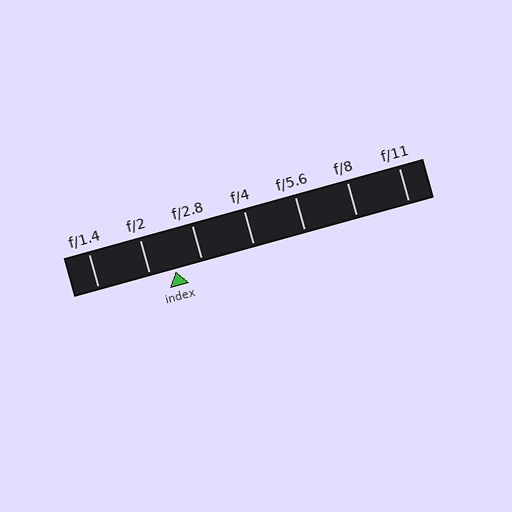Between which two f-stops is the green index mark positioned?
The index mark is between f/2 and f/2.8.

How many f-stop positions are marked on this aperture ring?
There are 7 f-stop positions marked.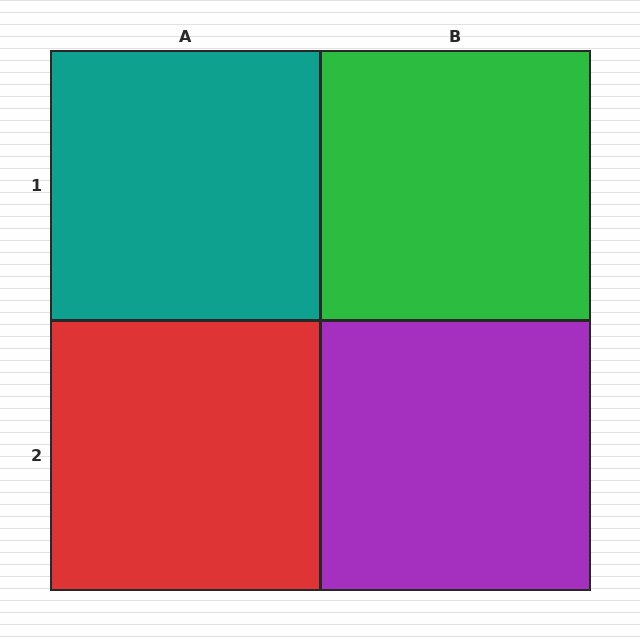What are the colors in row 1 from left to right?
Teal, green.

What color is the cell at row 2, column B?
Purple.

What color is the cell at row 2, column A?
Red.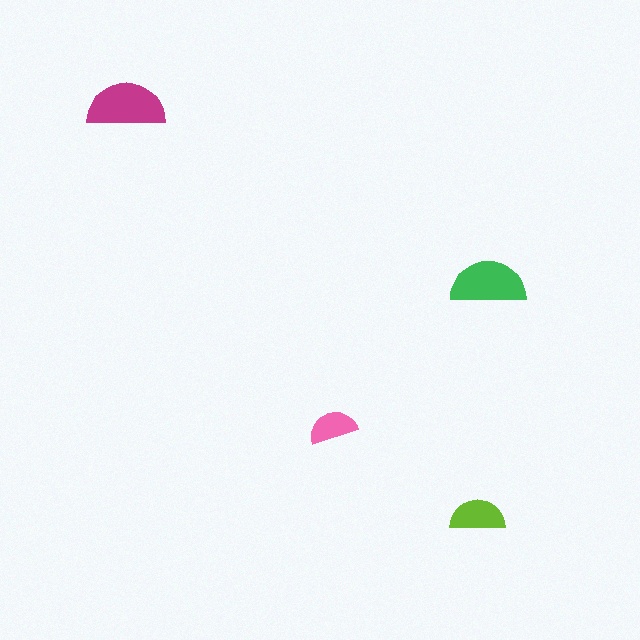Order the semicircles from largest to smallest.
the magenta one, the green one, the lime one, the pink one.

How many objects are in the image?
There are 4 objects in the image.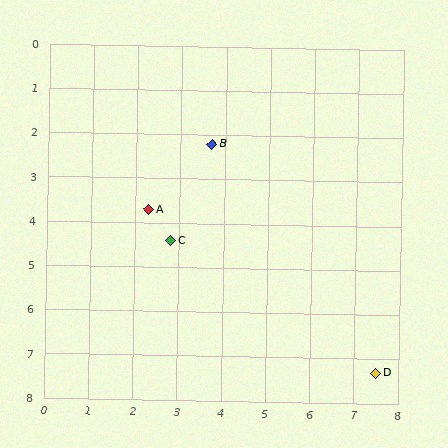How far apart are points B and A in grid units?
Points B and A are about 2.1 grid units apart.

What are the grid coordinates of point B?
Point B is at approximately (3.7, 2.2).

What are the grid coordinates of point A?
Point A is at approximately (2.3, 3.7).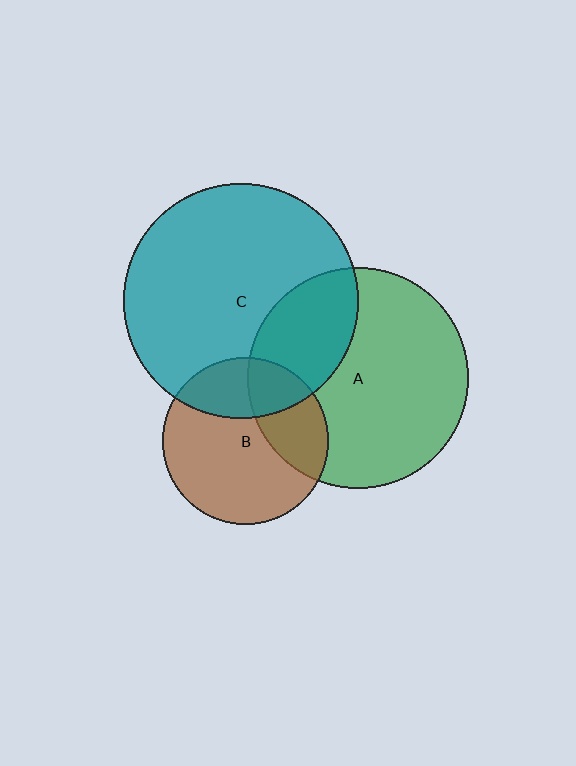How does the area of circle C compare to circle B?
Approximately 2.0 times.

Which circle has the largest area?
Circle C (teal).